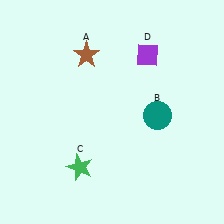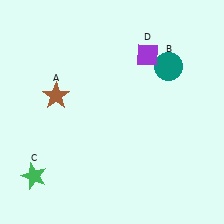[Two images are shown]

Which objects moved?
The objects that moved are: the brown star (A), the teal circle (B), the green star (C).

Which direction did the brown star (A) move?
The brown star (A) moved down.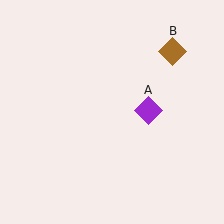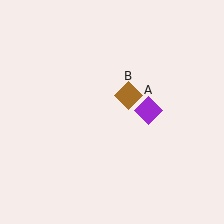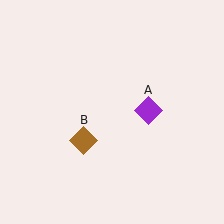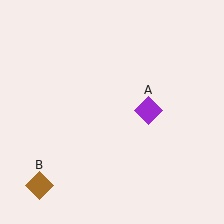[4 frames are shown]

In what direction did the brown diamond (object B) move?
The brown diamond (object B) moved down and to the left.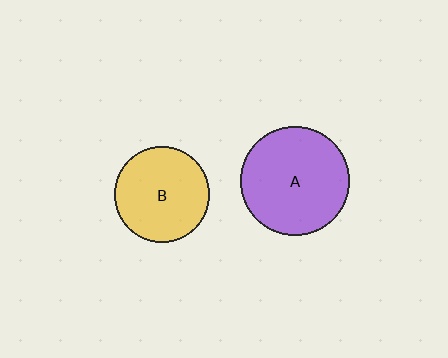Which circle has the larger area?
Circle A (purple).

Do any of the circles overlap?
No, none of the circles overlap.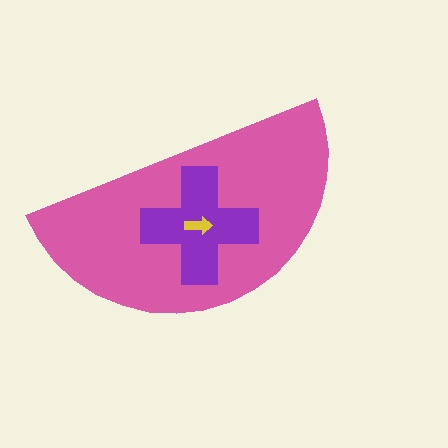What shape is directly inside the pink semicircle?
The purple cross.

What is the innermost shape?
The yellow arrow.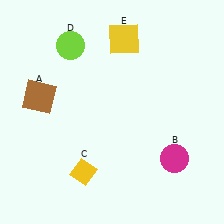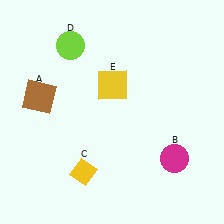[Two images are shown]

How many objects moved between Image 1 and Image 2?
1 object moved between the two images.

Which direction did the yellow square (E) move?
The yellow square (E) moved down.